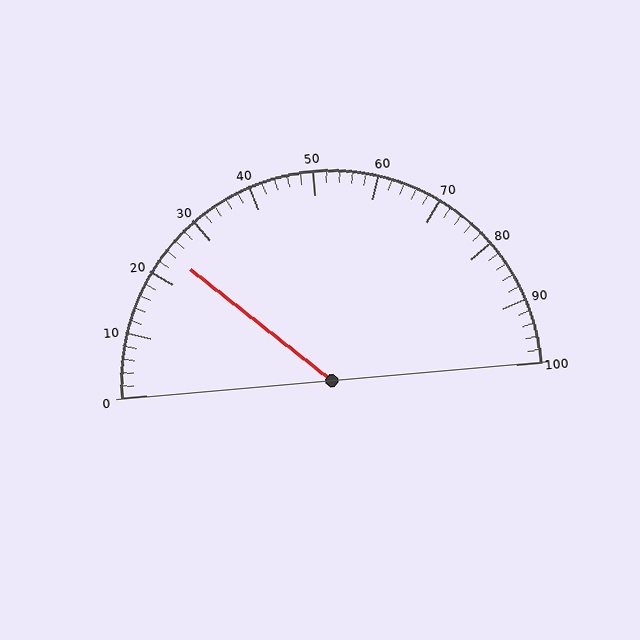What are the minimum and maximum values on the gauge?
The gauge ranges from 0 to 100.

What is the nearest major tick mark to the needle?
The nearest major tick mark is 20.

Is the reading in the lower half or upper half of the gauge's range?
The reading is in the lower half of the range (0 to 100).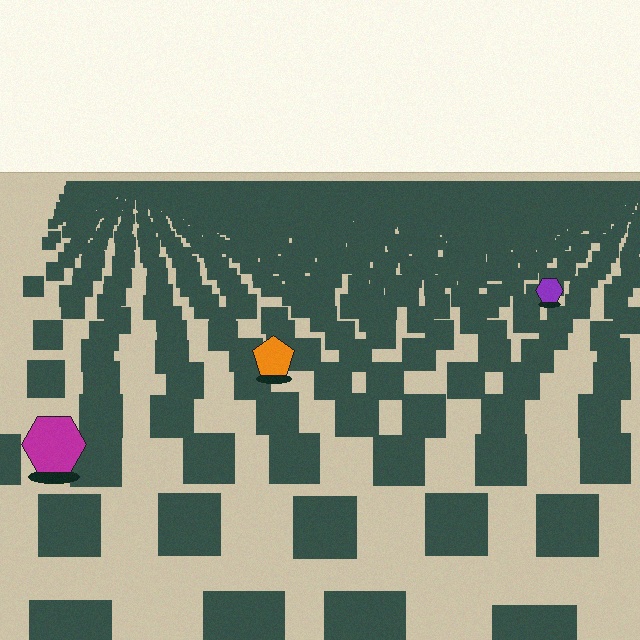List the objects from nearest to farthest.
From nearest to farthest: the magenta hexagon, the orange pentagon, the purple hexagon.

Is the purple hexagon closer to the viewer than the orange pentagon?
No. The orange pentagon is closer — you can tell from the texture gradient: the ground texture is coarser near it.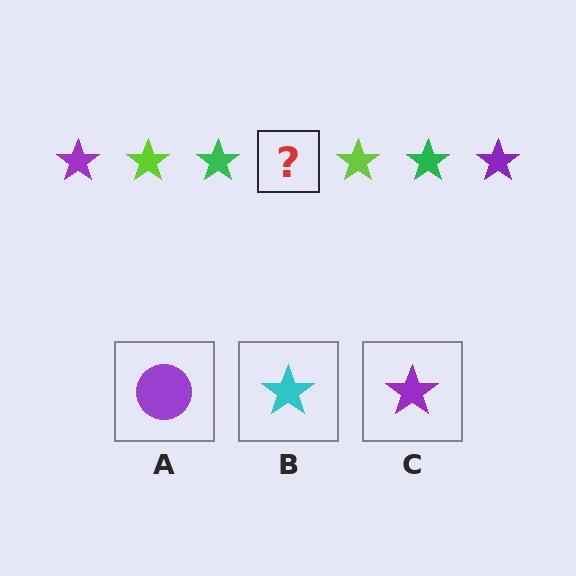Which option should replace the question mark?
Option C.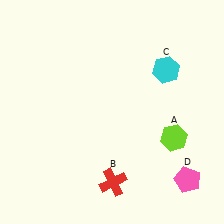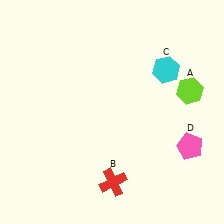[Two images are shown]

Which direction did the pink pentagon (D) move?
The pink pentagon (D) moved up.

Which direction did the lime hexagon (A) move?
The lime hexagon (A) moved up.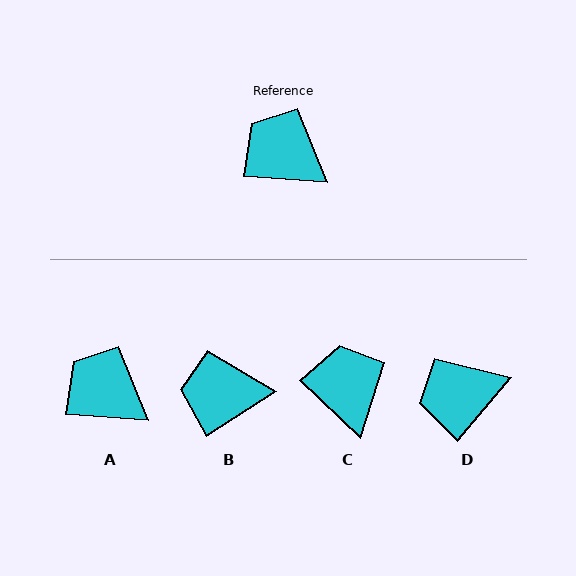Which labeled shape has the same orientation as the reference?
A.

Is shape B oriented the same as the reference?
No, it is off by about 37 degrees.